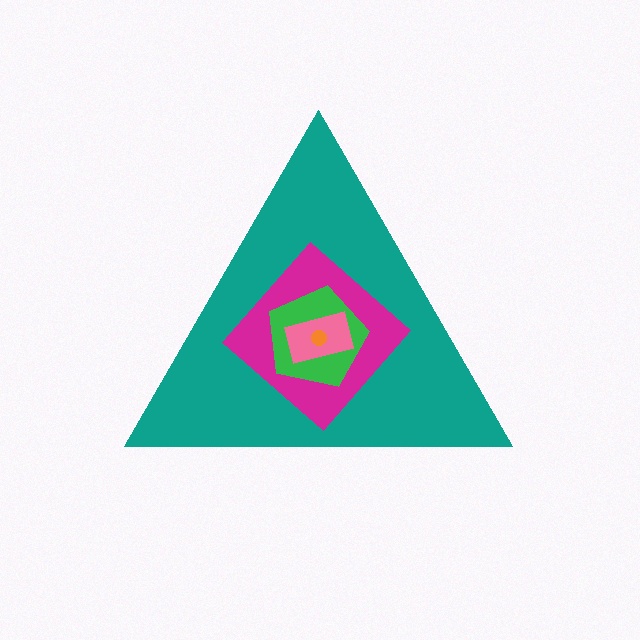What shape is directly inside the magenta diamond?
The green pentagon.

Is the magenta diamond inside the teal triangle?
Yes.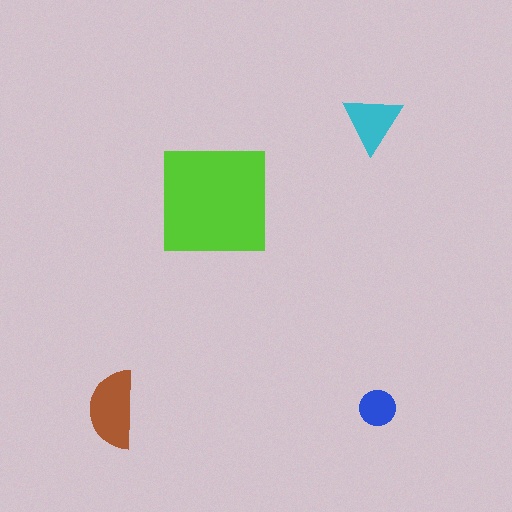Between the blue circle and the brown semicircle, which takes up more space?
The brown semicircle.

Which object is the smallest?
The blue circle.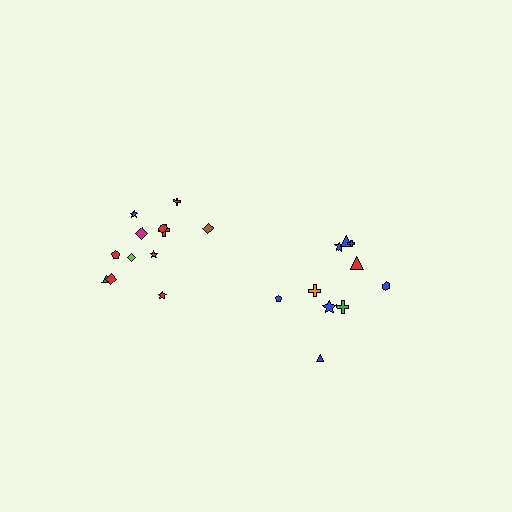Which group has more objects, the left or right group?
The left group.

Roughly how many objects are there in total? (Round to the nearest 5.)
Roughly 20 objects in total.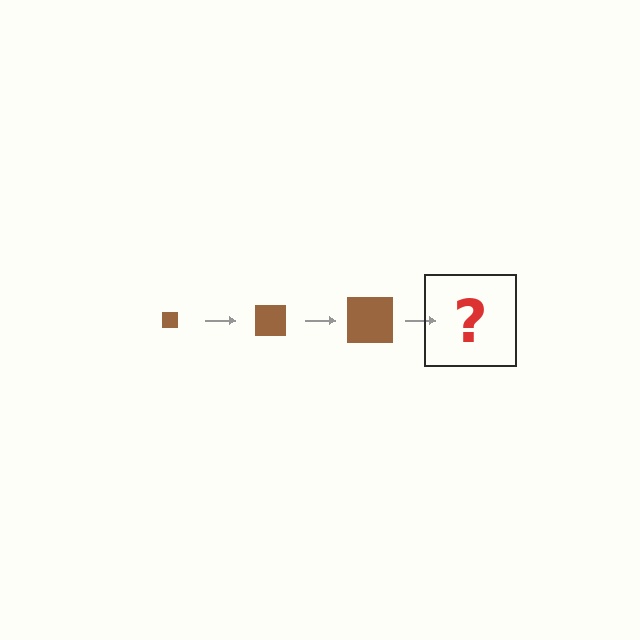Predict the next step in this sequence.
The next step is a brown square, larger than the previous one.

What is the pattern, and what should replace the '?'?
The pattern is that the square gets progressively larger each step. The '?' should be a brown square, larger than the previous one.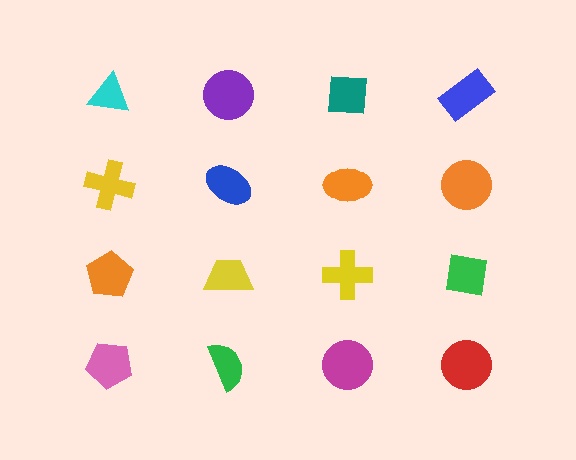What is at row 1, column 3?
A teal square.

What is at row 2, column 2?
A blue ellipse.